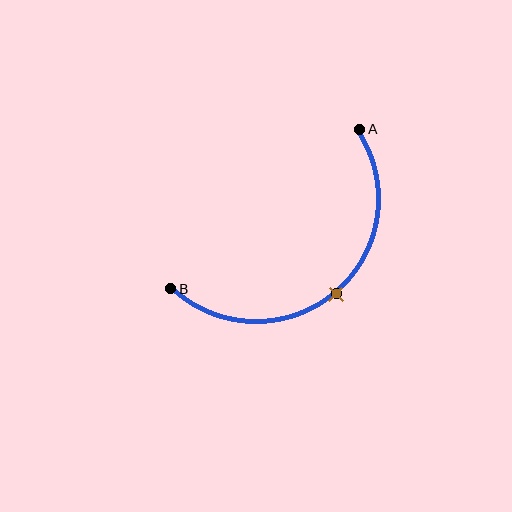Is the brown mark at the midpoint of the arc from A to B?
Yes. The brown mark lies on the arc at equal arc-length from both A and B — it is the arc midpoint.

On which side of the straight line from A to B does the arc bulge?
The arc bulges below and to the right of the straight line connecting A and B.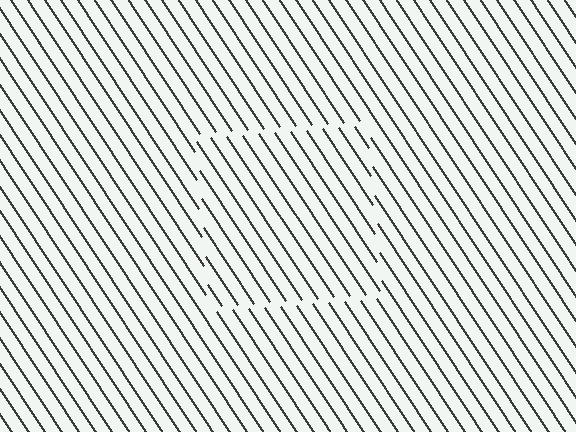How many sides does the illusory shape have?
4 sides — the line-ends trace a square.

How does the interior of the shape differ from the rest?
The interior of the shape contains the same grating, shifted by half a period — the contour is defined by the phase discontinuity where line-ends from the inner and outer gratings abut.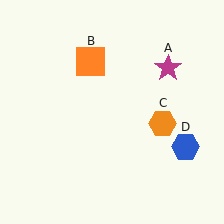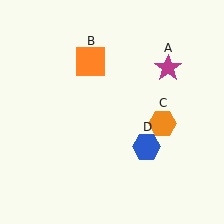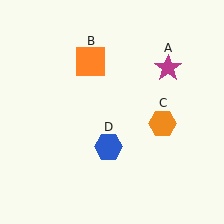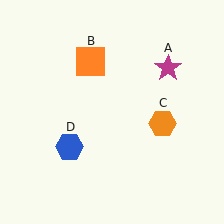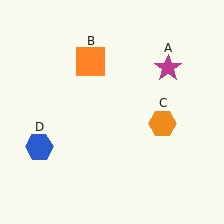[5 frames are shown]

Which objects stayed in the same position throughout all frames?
Magenta star (object A) and orange square (object B) and orange hexagon (object C) remained stationary.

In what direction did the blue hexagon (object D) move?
The blue hexagon (object D) moved left.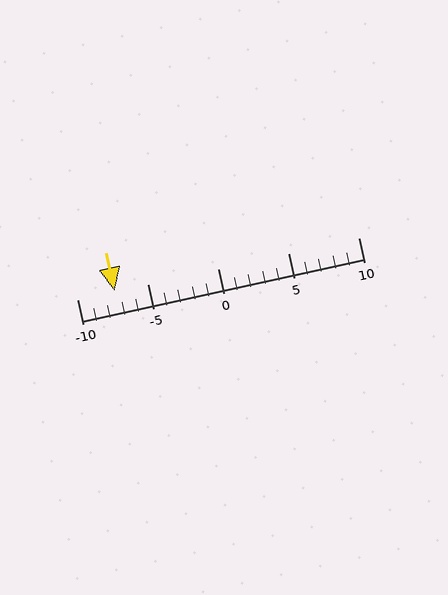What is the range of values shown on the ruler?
The ruler shows values from -10 to 10.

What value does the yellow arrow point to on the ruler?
The yellow arrow points to approximately -7.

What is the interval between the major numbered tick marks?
The major tick marks are spaced 5 units apart.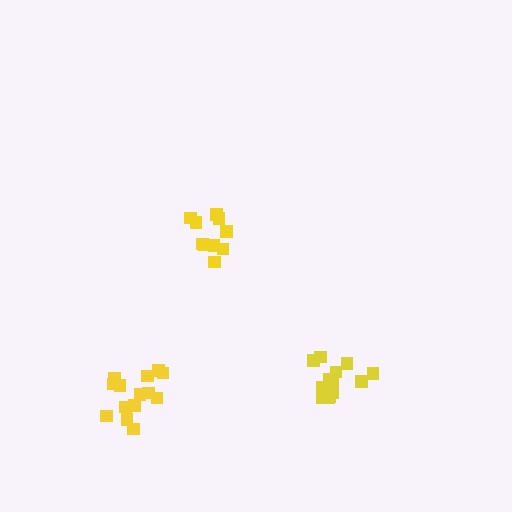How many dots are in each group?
Group 1: 13 dots, Group 2: 10 dots, Group 3: 14 dots (37 total).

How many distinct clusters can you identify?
There are 3 distinct clusters.